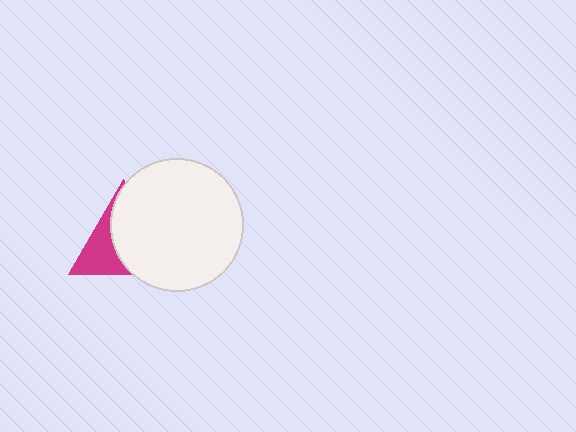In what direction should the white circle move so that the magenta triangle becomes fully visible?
The white circle should move right. That is the shortest direction to clear the overlap and leave the magenta triangle fully visible.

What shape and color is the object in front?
The object in front is a white circle.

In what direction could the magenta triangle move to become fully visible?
The magenta triangle could move left. That would shift it out from behind the white circle entirely.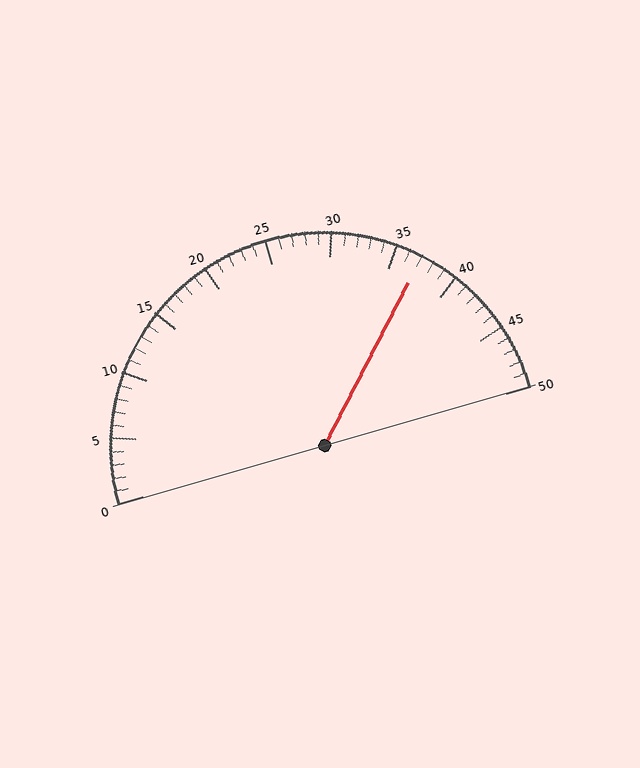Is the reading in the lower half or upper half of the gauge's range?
The reading is in the upper half of the range (0 to 50).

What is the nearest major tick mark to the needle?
The nearest major tick mark is 35.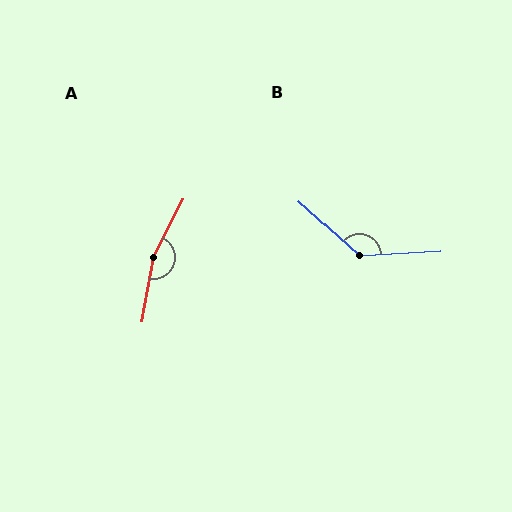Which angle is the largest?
A, at approximately 163 degrees.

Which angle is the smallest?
B, at approximately 135 degrees.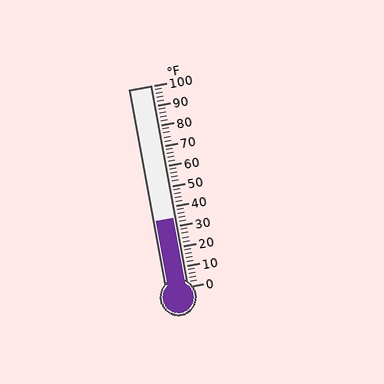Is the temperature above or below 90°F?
The temperature is below 90°F.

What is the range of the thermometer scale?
The thermometer scale ranges from 0°F to 100°F.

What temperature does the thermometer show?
The thermometer shows approximately 34°F.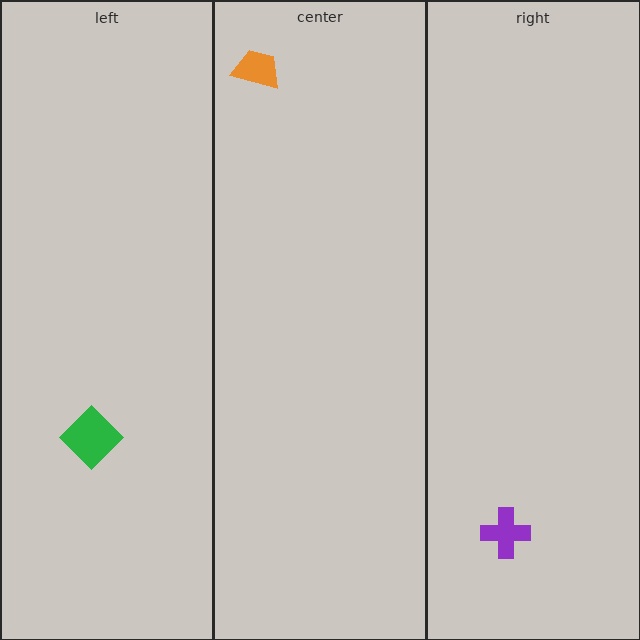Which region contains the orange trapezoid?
The center region.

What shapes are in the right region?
The purple cross.